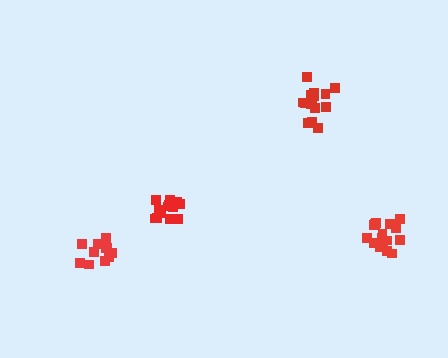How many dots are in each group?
Group 1: 12 dots, Group 2: 18 dots, Group 3: 13 dots, Group 4: 15 dots (58 total).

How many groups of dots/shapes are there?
There are 4 groups.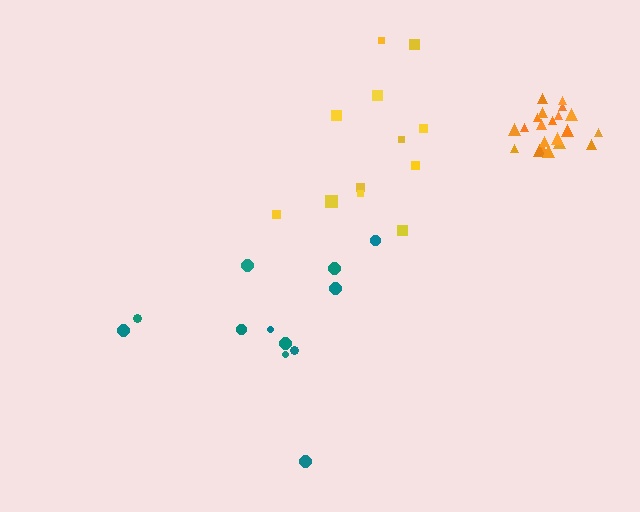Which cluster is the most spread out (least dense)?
Teal.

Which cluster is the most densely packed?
Orange.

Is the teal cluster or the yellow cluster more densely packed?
Yellow.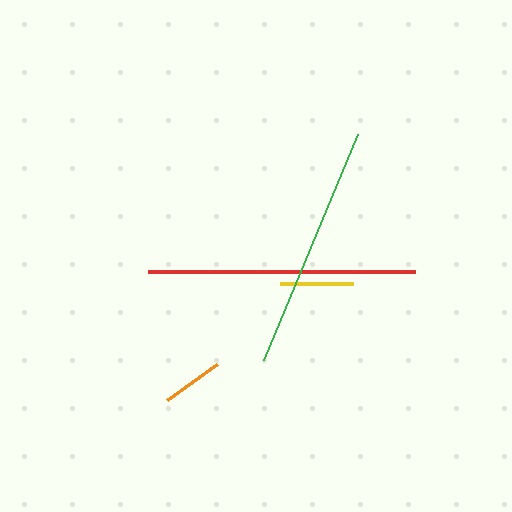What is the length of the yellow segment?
The yellow segment is approximately 72 pixels long.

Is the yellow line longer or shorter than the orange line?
The yellow line is longer than the orange line.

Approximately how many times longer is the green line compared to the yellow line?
The green line is approximately 3.4 times the length of the yellow line.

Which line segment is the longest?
The red line is the longest at approximately 267 pixels.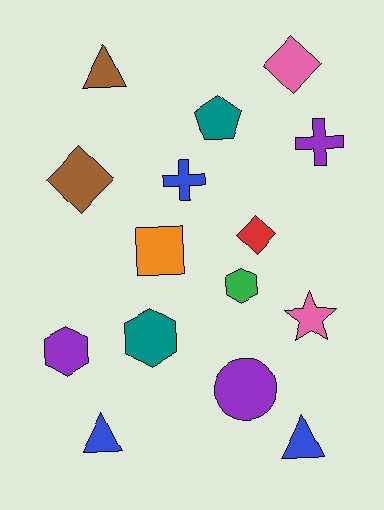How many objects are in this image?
There are 15 objects.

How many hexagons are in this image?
There are 3 hexagons.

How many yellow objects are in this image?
There are no yellow objects.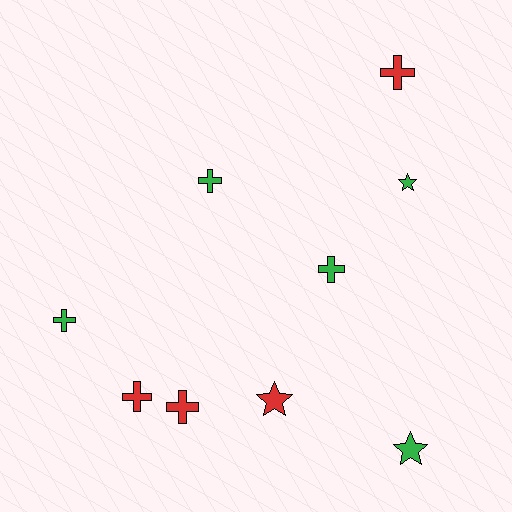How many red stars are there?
There is 1 red star.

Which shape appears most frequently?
Cross, with 6 objects.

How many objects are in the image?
There are 9 objects.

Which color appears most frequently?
Green, with 5 objects.